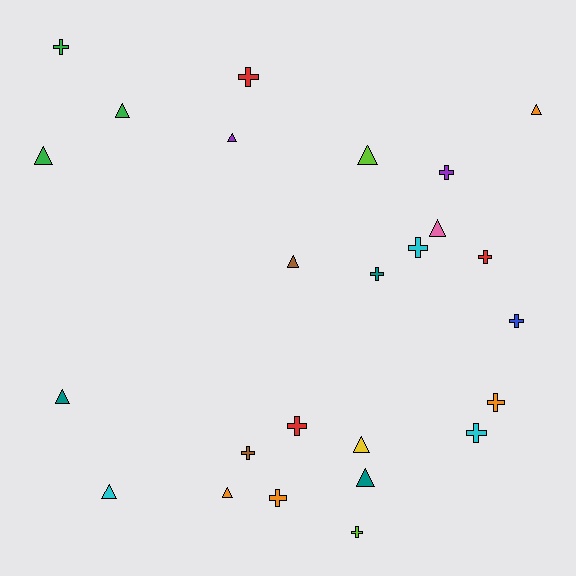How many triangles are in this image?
There are 12 triangles.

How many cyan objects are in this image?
There are 3 cyan objects.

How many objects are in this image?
There are 25 objects.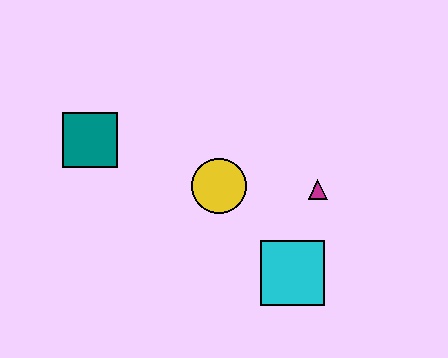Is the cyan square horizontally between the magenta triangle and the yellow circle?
Yes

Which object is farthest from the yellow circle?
The teal square is farthest from the yellow circle.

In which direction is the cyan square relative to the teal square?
The cyan square is to the right of the teal square.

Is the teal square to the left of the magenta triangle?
Yes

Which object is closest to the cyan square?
The magenta triangle is closest to the cyan square.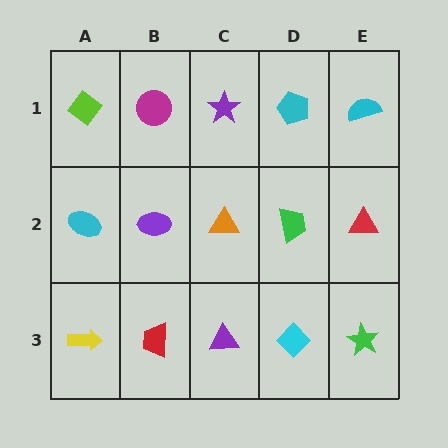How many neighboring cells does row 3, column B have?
3.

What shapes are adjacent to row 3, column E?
A red triangle (row 2, column E), a cyan diamond (row 3, column D).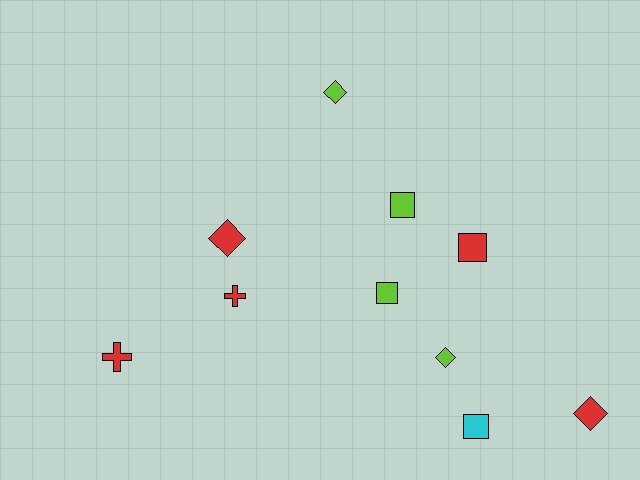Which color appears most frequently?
Red, with 5 objects.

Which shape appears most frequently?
Square, with 4 objects.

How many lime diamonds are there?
There are 2 lime diamonds.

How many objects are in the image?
There are 10 objects.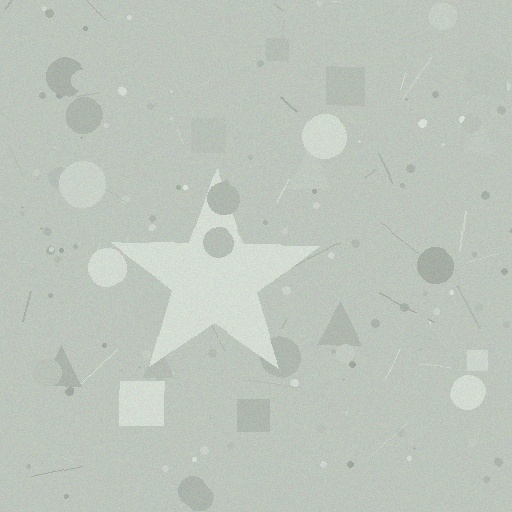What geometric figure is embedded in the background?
A star is embedded in the background.